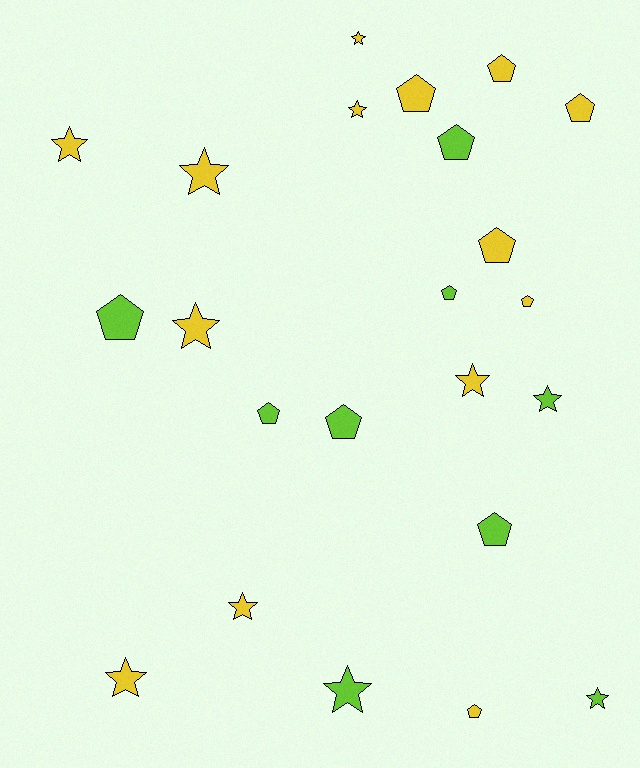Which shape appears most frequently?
Pentagon, with 12 objects.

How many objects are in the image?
There are 23 objects.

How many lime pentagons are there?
There are 6 lime pentagons.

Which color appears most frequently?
Yellow, with 14 objects.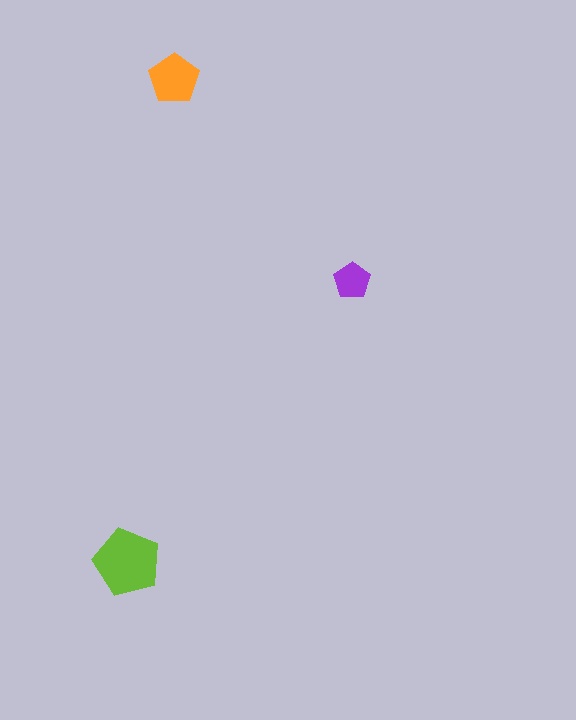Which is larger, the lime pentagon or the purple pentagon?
The lime one.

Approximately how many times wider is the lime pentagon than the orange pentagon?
About 1.5 times wider.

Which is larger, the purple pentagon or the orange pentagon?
The orange one.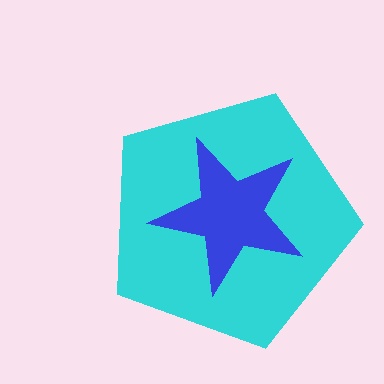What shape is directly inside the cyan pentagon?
The blue star.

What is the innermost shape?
The blue star.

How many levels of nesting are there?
2.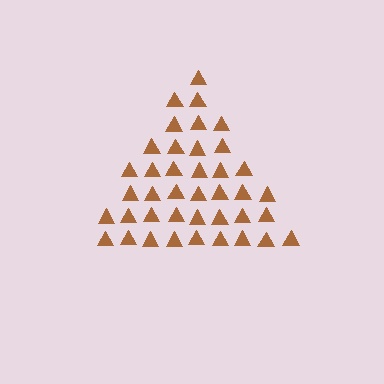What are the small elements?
The small elements are triangles.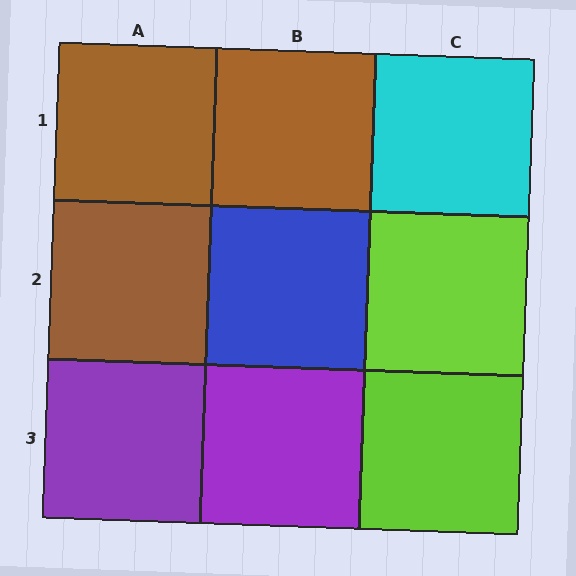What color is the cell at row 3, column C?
Lime.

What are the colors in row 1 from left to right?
Brown, brown, cyan.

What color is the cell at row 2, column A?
Brown.